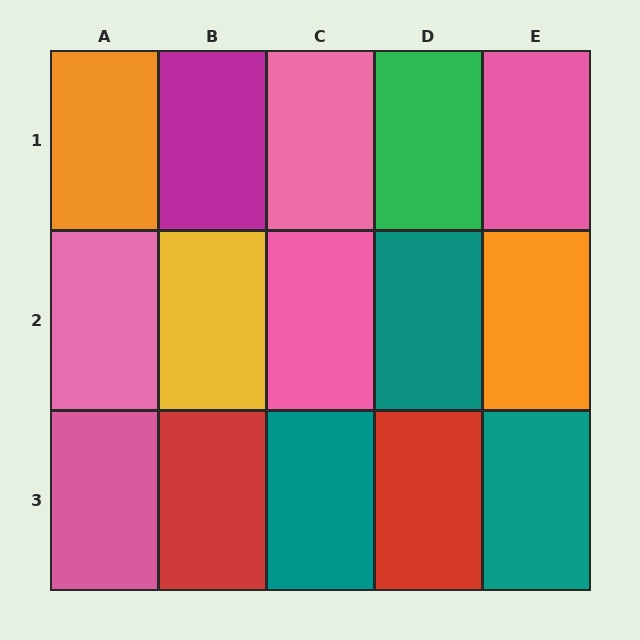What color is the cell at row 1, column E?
Pink.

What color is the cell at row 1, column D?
Green.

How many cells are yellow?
1 cell is yellow.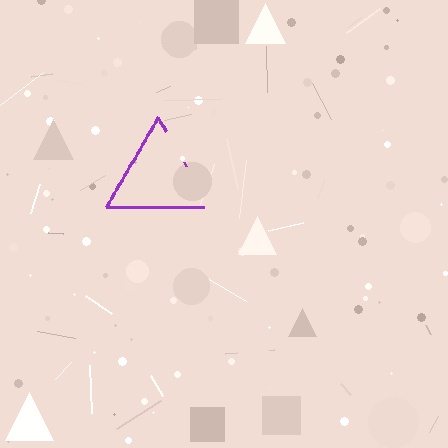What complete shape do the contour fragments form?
The contour fragments form a triangle.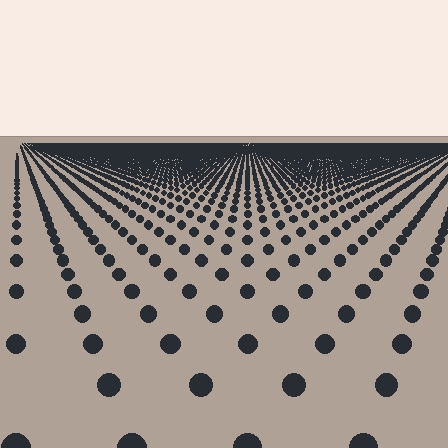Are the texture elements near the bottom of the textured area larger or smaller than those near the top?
Larger. Near the bottom, elements are closer to the viewer and appear at a bigger on-screen size.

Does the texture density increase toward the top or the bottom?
Density increases toward the top.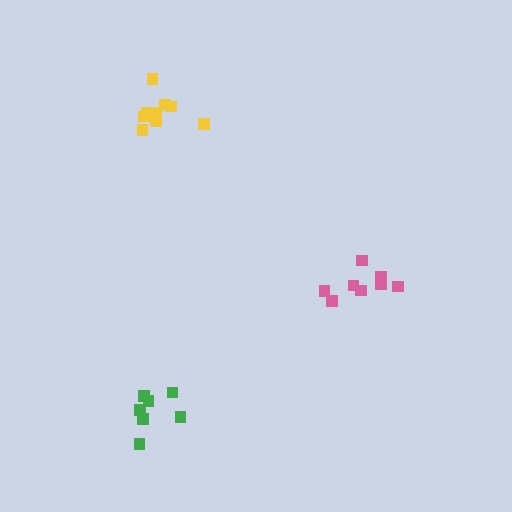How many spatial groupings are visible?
There are 3 spatial groupings.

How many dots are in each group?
Group 1: 7 dots, Group 2: 8 dots, Group 3: 10 dots (25 total).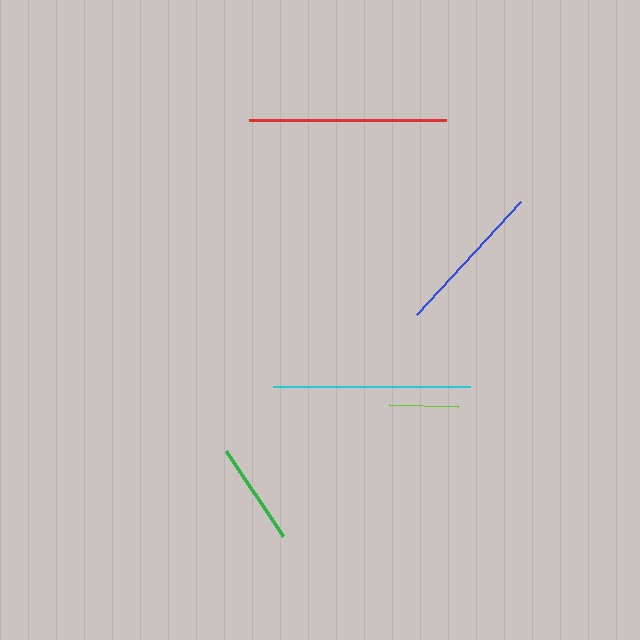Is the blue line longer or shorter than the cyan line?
The cyan line is longer than the blue line.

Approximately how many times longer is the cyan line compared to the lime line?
The cyan line is approximately 2.9 times the length of the lime line.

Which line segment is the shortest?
The lime line is the shortest at approximately 69 pixels.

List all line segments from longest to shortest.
From longest to shortest: cyan, red, blue, green, lime.